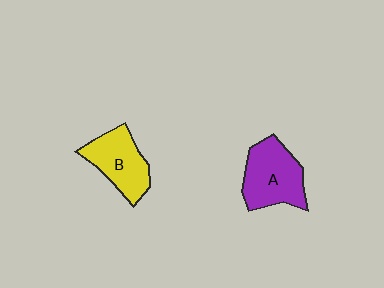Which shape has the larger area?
Shape A (purple).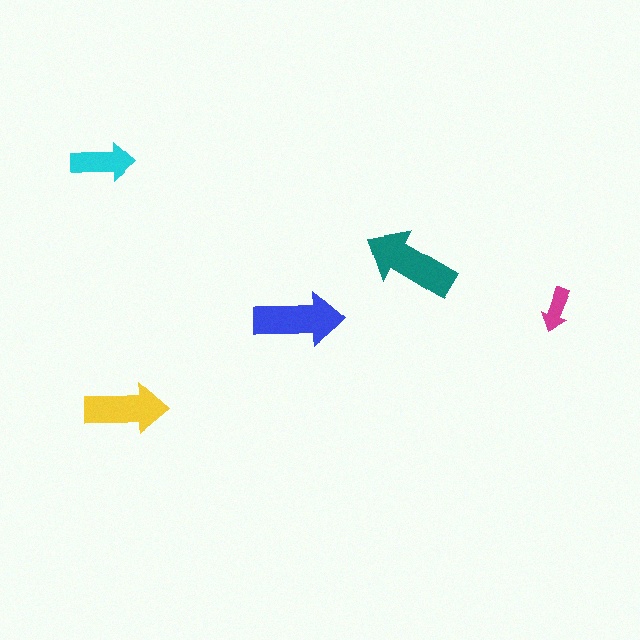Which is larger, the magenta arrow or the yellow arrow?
The yellow one.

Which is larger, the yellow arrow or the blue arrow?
The blue one.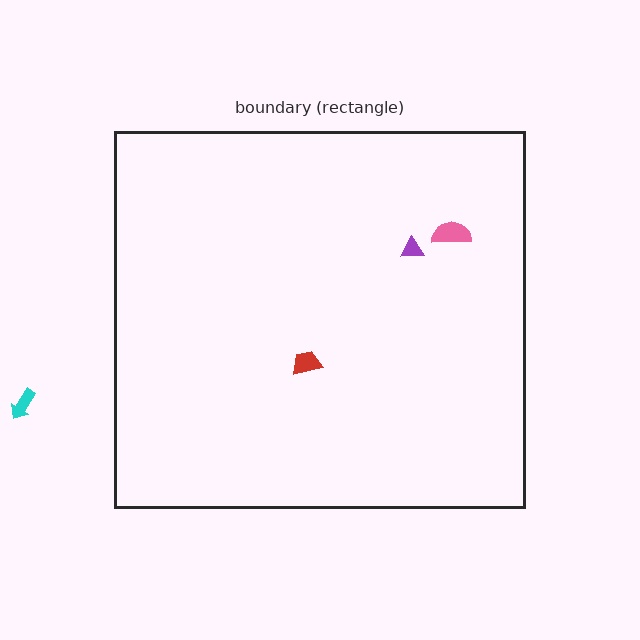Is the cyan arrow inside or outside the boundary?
Outside.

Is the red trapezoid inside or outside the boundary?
Inside.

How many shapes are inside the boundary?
3 inside, 1 outside.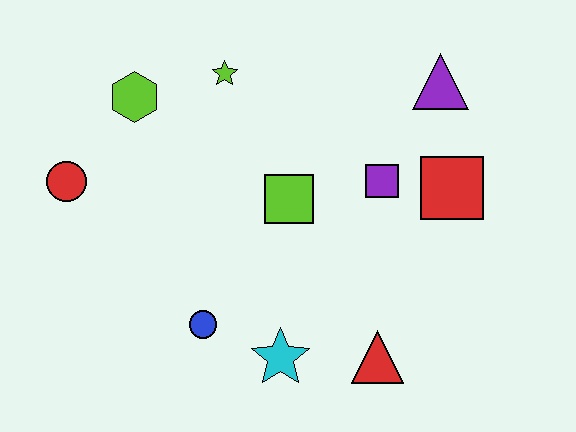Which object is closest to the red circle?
The lime hexagon is closest to the red circle.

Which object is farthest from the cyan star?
The purple triangle is farthest from the cyan star.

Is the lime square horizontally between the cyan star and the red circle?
No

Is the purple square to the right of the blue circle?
Yes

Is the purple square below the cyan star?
No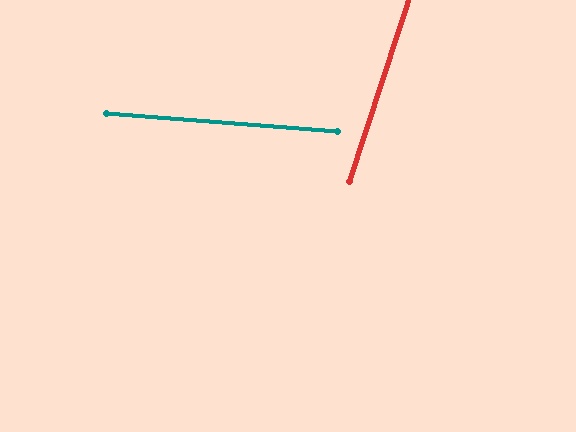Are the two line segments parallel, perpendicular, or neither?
Neither parallel nor perpendicular — they differ by about 76°.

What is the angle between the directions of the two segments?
Approximately 76 degrees.